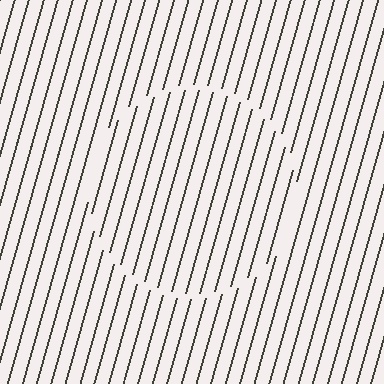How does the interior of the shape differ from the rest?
The interior of the shape contains the same grating, shifted by half a period — the contour is defined by the phase discontinuity where line-ends from the inner and outer gratings abut.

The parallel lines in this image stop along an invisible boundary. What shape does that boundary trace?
An illusory circle. The interior of the shape contains the same grating, shifted by half a period — the contour is defined by the phase discontinuity where line-ends from the inner and outer gratings abut.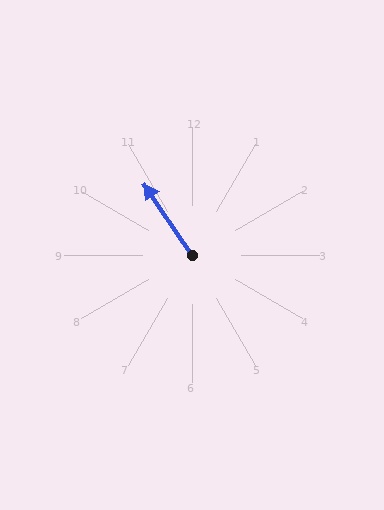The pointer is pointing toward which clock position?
Roughly 11 o'clock.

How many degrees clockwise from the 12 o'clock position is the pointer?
Approximately 326 degrees.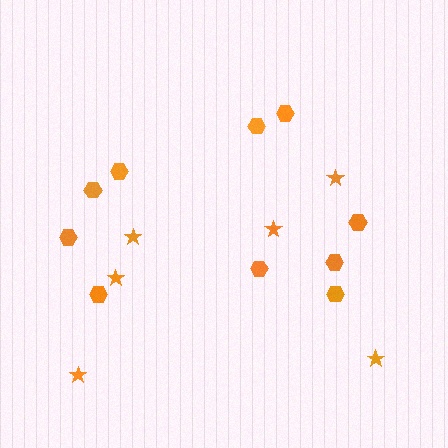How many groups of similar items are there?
There are 2 groups: one group of hexagons (10) and one group of stars (6).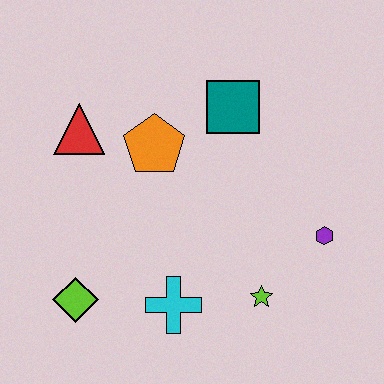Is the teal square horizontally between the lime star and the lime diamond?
Yes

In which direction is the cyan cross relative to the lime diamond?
The cyan cross is to the right of the lime diamond.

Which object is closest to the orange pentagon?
The red triangle is closest to the orange pentagon.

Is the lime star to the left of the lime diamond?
No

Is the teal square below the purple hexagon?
No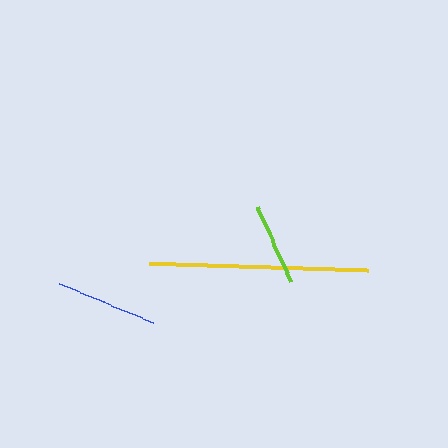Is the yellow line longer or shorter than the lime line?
The yellow line is longer than the lime line.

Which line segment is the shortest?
The lime line is the shortest at approximately 82 pixels.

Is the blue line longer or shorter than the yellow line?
The yellow line is longer than the blue line.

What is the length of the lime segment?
The lime segment is approximately 82 pixels long.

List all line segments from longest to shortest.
From longest to shortest: yellow, blue, lime.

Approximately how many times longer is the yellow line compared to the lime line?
The yellow line is approximately 2.7 times the length of the lime line.